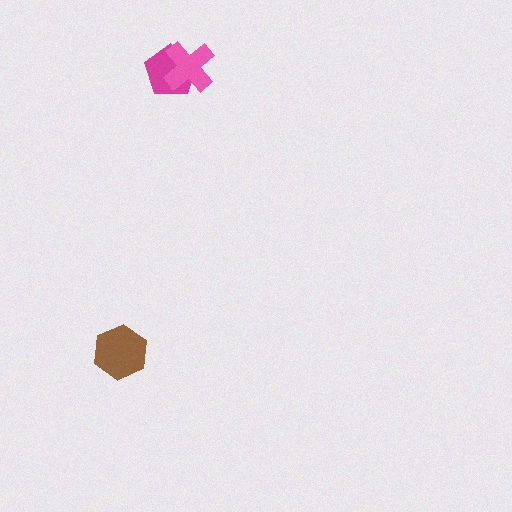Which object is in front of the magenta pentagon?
The pink cross is in front of the magenta pentagon.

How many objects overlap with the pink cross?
1 object overlaps with the pink cross.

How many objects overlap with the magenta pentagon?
1 object overlaps with the magenta pentagon.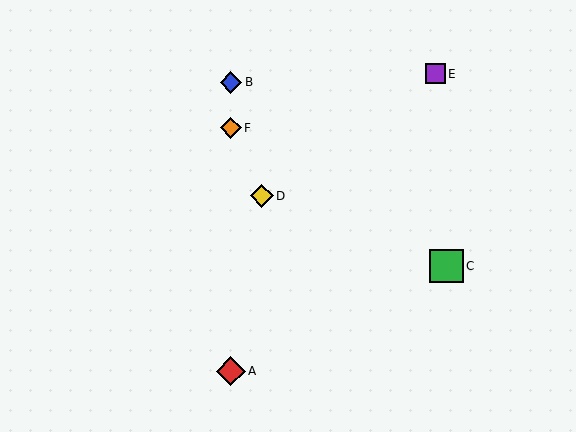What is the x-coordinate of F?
Object F is at x≈231.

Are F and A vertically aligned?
Yes, both are at x≈231.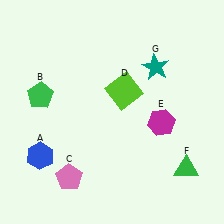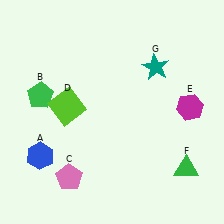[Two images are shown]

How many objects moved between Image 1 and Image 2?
2 objects moved between the two images.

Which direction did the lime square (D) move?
The lime square (D) moved left.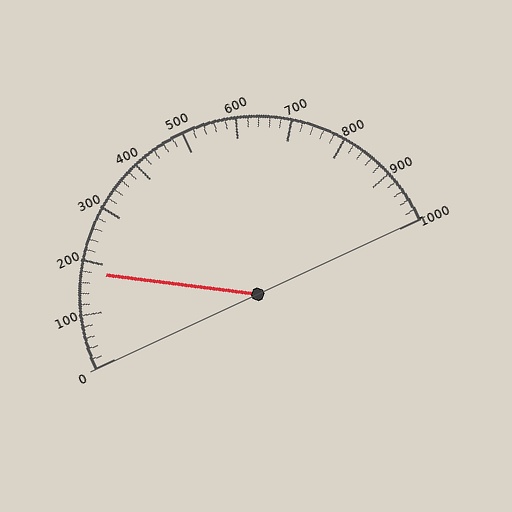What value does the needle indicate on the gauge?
The needle indicates approximately 180.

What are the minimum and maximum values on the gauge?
The gauge ranges from 0 to 1000.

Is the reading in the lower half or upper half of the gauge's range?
The reading is in the lower half of the range (0 to 1000).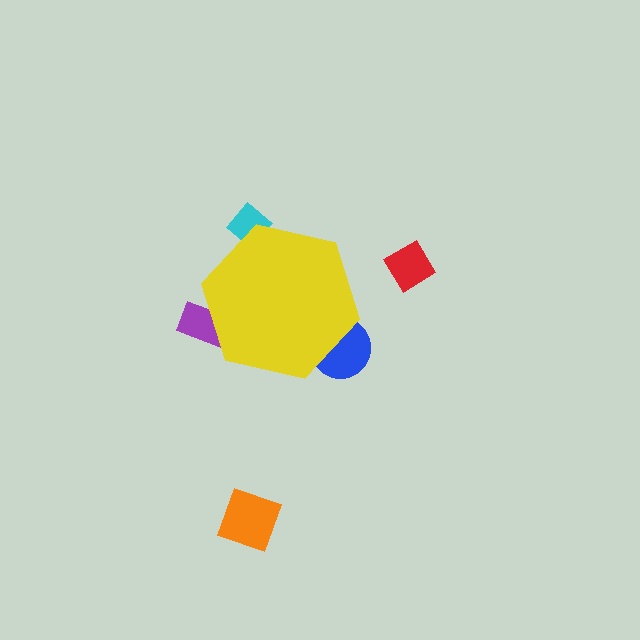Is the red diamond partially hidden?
No, the red diamond is fully visible.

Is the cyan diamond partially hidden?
Yes, the cyan diamond is partially hidden behind the yellow hexagon.